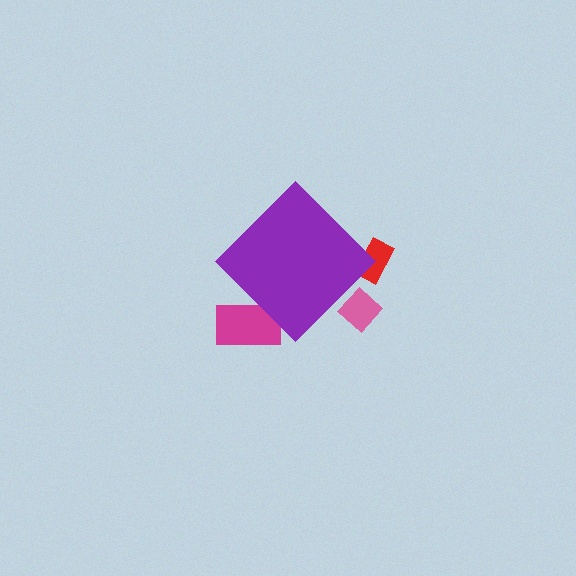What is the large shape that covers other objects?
A purple diamond.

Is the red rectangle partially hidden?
Yes, the red rectangle is partially hidden behind the purple diamond.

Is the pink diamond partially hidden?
Yes, the pink diamond is partially hidden behind the purple diamond.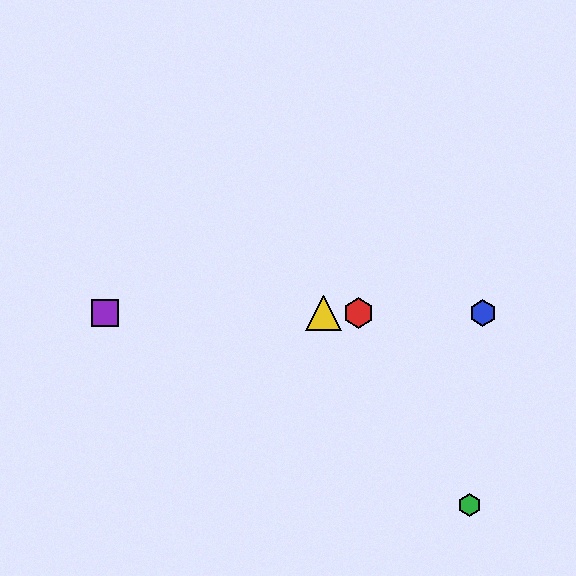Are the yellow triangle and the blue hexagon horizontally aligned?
Yes, both are at y≈313.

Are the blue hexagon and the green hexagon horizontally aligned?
No, the blue hexagon is at y≈313 and the green hexagon is at y≈505.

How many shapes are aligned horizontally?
4 shapes (the red hexagon, the blue hexagon, the yellow triangle, the purple square) are aligned horizontally.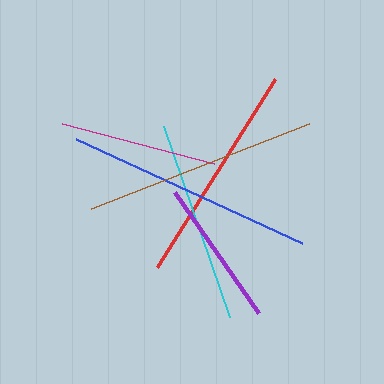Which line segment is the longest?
The blue line is the longest at approximately 248 pixels.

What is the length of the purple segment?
The purple segment is approximately 147 pixels long.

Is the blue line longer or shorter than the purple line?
The blue line is longer than the purple line.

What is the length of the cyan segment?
The cyan segment is approximately 202 pixels long.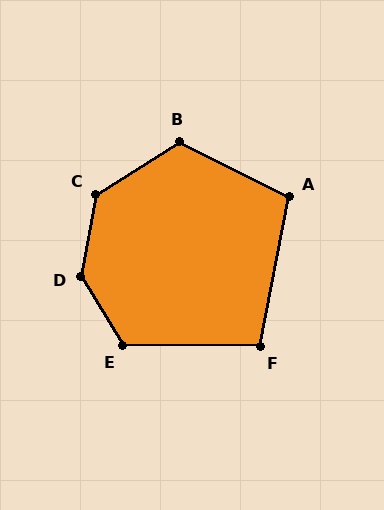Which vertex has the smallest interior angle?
F, at approximately 101 degrees.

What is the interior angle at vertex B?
Approximately 122 degrees (obtuse).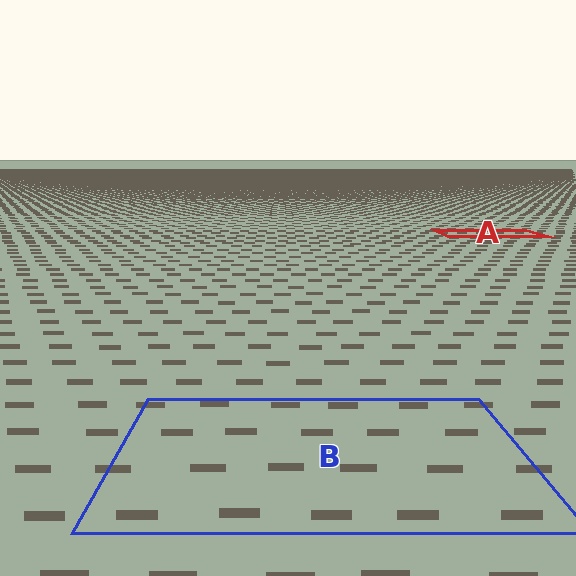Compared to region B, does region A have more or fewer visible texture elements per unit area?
Region A has more texture elements per unit area — they are packed more densely because it is farther away.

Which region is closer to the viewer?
Region B is closer. The texture elements there are larger and more spread out.